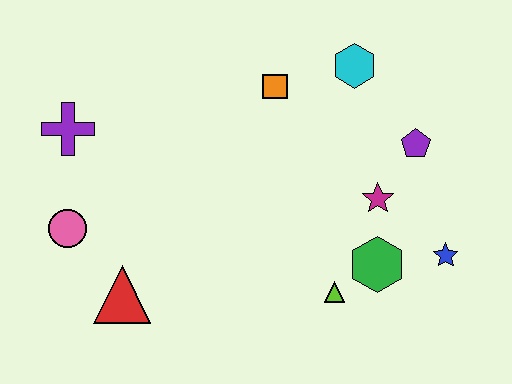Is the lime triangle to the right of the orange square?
Yes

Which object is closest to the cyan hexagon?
The orange square is closest to the cyan hexagon.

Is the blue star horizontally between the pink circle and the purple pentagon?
No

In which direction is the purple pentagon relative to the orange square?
The purple pentagon is to the right of the orange square.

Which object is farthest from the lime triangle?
The purple cross is farthest from the lime triangle.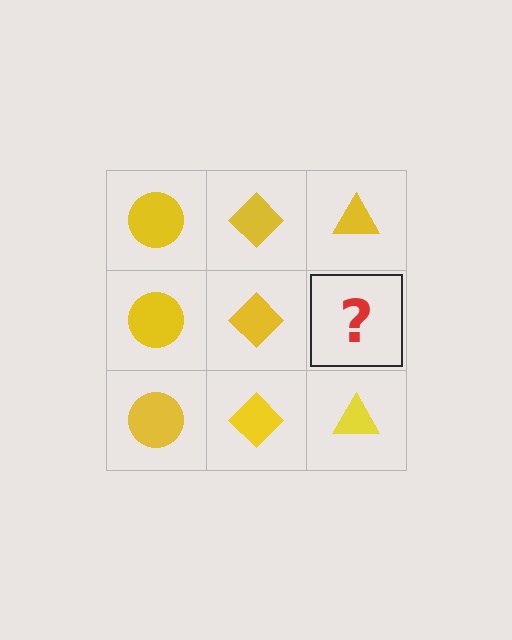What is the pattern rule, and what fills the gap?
The rule is that each column has a consistent shape. The gap should be filled with a yellow triangle.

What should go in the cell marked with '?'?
The missing cell should contain a yellow triangle.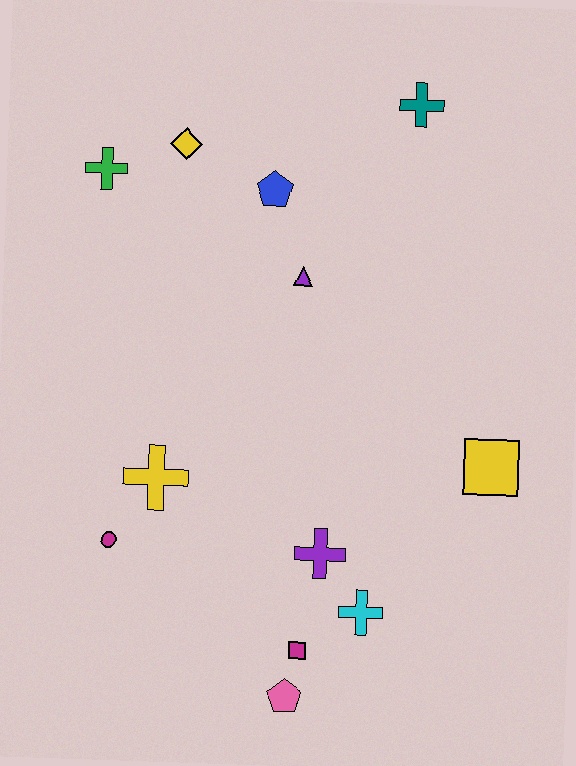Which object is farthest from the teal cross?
The pink pentagon is farthest from the teal cross.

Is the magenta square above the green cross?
No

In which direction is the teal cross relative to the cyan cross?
The teal cross is above the cyan cross.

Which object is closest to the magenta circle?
The yellow cross is closest to the magenta circle.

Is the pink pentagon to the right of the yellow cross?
Yes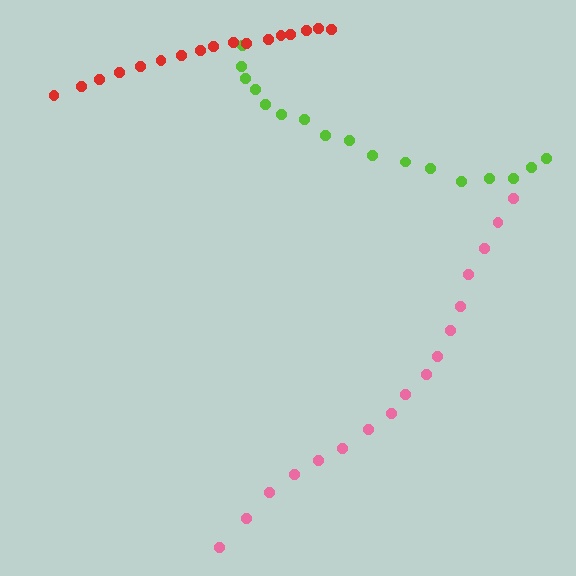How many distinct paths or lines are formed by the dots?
There are 3 distinct paths.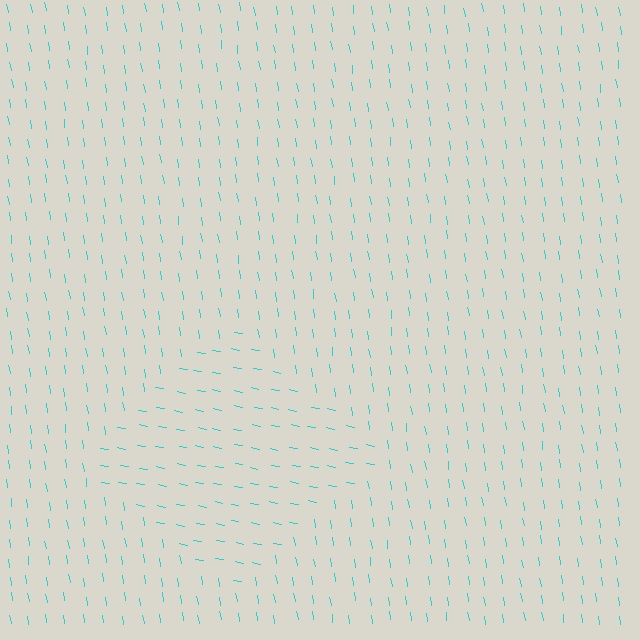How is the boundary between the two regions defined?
The boundary is defined purely by a change in line orientation (approximately 71 degrees difference). All lines are the same color and thickness.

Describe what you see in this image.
The image is filled with small cyan line segments. A diamond region in the image has lines oriented differently from the surrounding lines, creating a visible texture boundary.